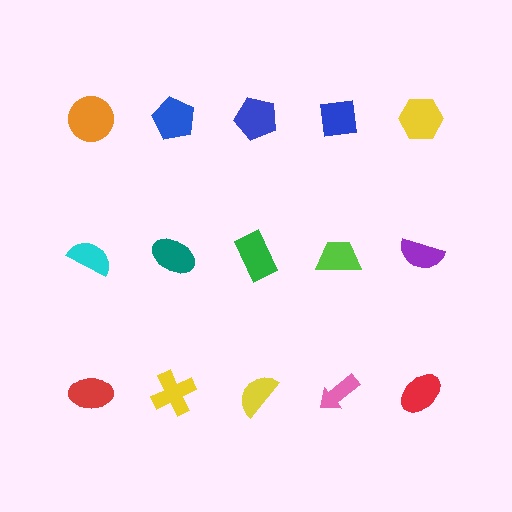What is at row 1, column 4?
A blue square.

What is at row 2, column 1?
A cyan semicircle.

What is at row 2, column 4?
A lime trapezoid.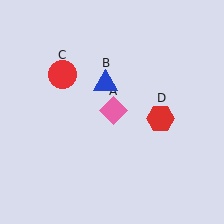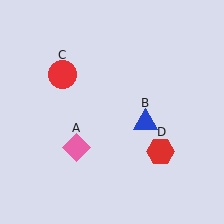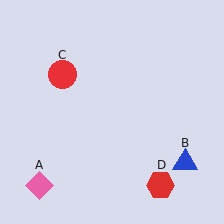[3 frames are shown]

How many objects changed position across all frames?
3 objects changed position: pink diamond (object A), blue triangle (object B), red hexagon (object D).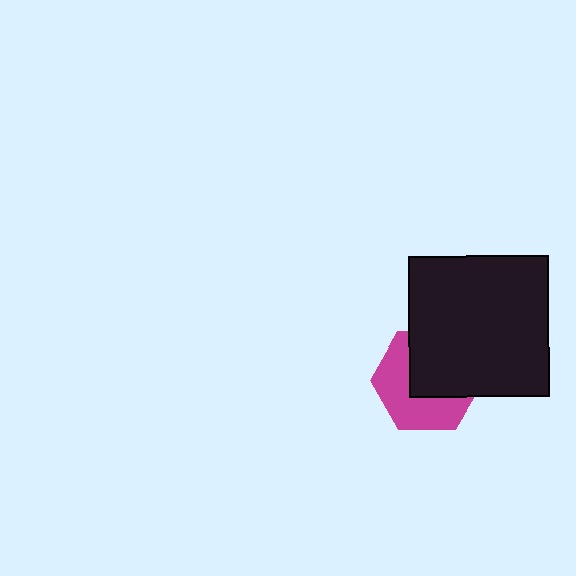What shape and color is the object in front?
The object in front is a black square.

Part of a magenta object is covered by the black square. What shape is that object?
It is a hexagon.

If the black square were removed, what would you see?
You would see the complete magenta hexagon.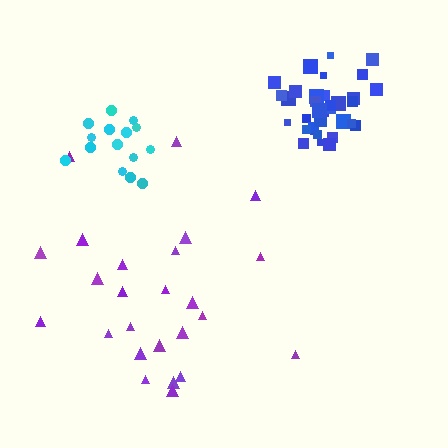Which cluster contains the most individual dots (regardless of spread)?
Blue (34).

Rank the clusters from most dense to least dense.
blue, cyan, purple.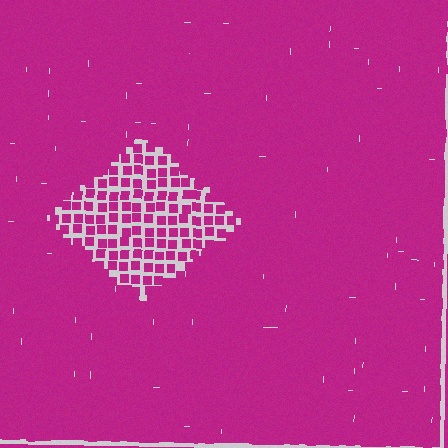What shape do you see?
I see a diamond.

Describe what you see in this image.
The image contains small magenta elements arranged at two different densities. A diamond-shaped region is visible where the elements are less densely packed than the surrounding area.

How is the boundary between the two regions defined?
The boundary is defined by a change in element density (approximately 2.4x ratio). All elements are the same color, size, and shape.